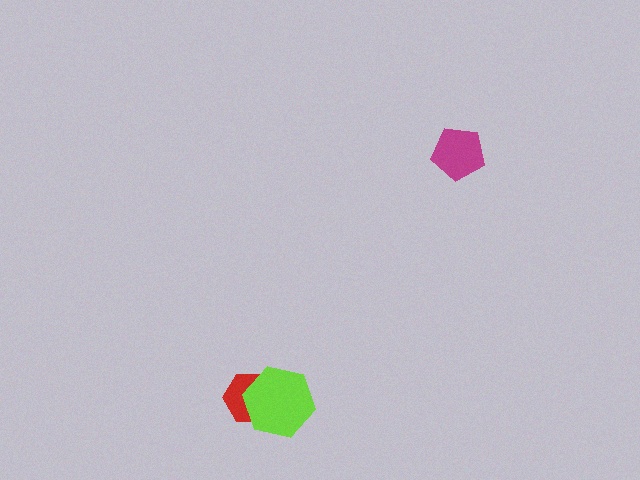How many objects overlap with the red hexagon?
1 object overlaps with the red hexagon.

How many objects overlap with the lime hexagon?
1 object overlaps with the lime hexagon.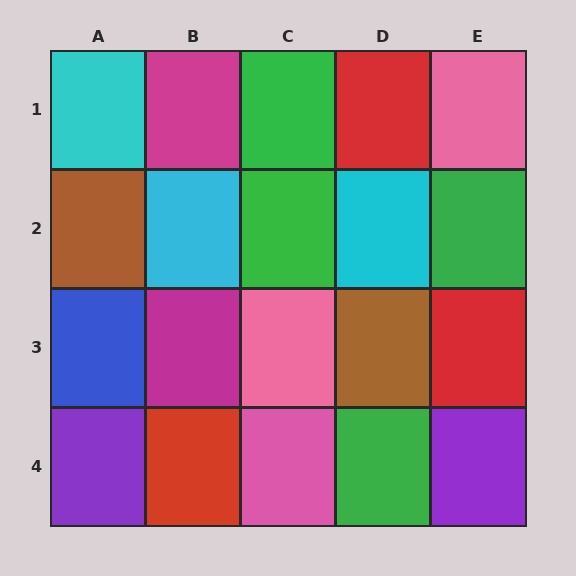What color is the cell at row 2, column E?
Green.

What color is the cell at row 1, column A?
Cyan.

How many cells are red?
3 cells are red.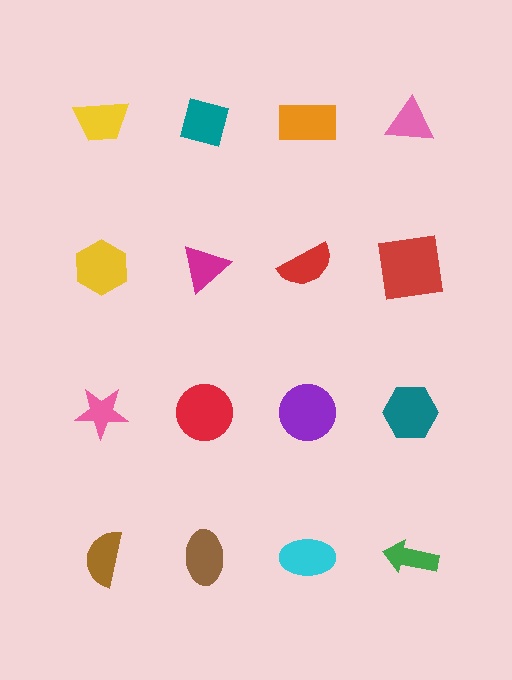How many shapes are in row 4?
4 shapes.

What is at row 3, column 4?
A teal hexagon.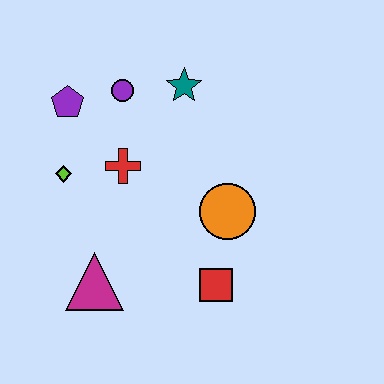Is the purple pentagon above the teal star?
No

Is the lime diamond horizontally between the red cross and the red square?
No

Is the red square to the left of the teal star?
No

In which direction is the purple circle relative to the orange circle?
The purple circle is above the orange circle.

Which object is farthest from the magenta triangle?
The teal star is farthest from the magenta triangle.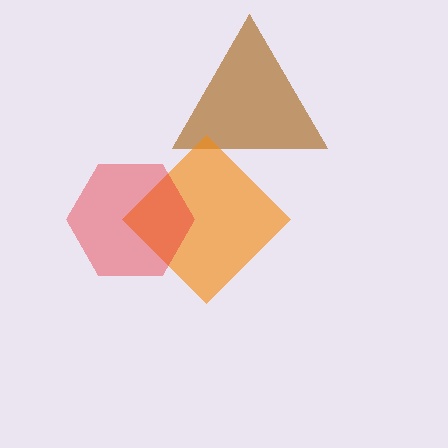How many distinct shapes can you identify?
There are 3 distinct shapes: a brown triangle, an orange diamond, a red hexagon.